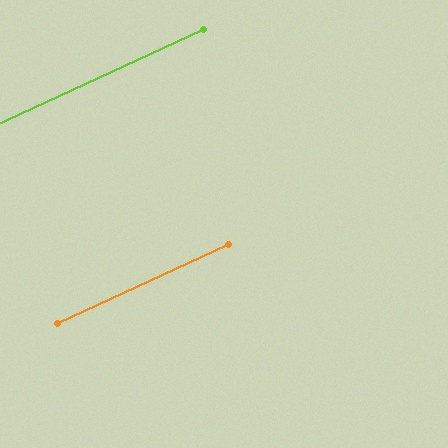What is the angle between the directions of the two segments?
Approximately 0 degrees.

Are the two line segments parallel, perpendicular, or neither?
Parallel — their directions differ by only 0.0°.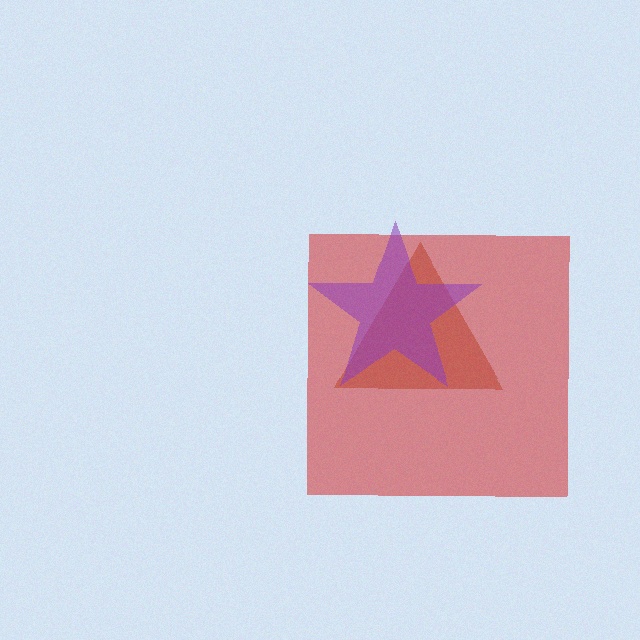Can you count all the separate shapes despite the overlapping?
Yes, there are 3 separate shapes.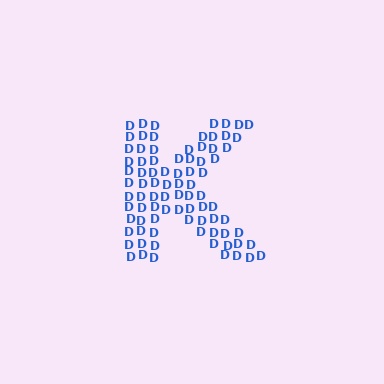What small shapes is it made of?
It is made of small letter D's.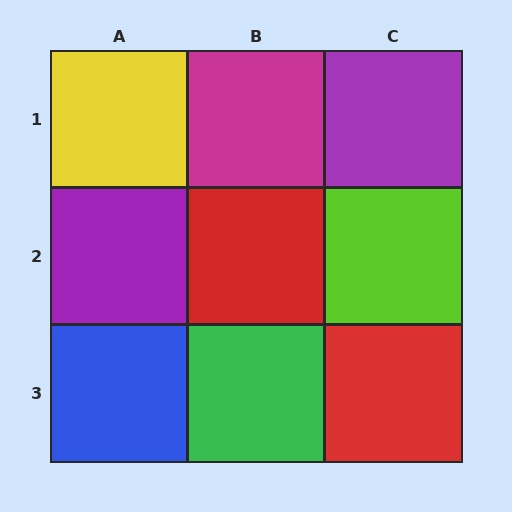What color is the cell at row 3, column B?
Green.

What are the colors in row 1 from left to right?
Yellow, magenta, purple.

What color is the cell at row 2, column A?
Purple.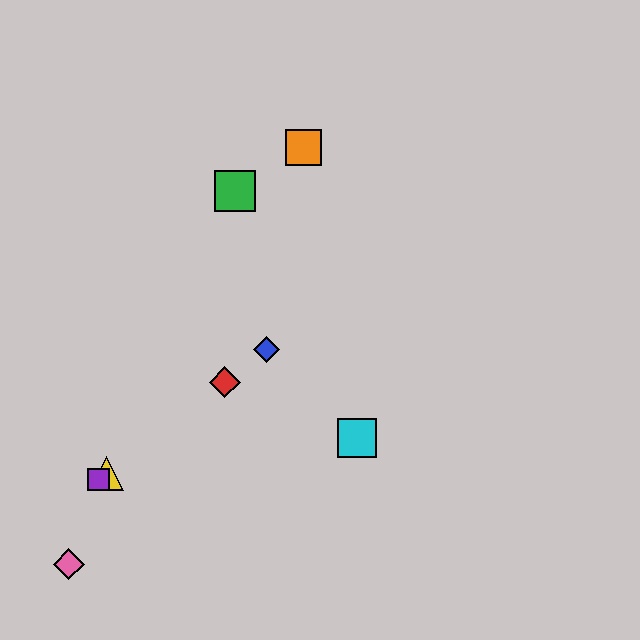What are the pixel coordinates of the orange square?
The orange square is at (304, 148).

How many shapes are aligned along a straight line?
4 shapes (the red diamond, the blue diamond, the yellow triangle, the purple square) are aligned along a straight line.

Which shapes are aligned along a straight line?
The red diamond, the blue diamond, the yellow triangle, the purple square are aligned along a straight line.